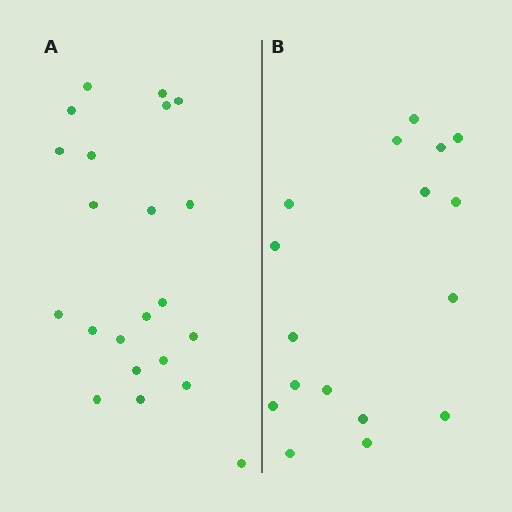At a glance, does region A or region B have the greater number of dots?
Region A (the left region) has more dots.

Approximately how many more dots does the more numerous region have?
Region A has about 5 more dots than region B.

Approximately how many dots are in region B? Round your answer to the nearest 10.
About 20 dots. (The exact count is 17, which rounds to 20.)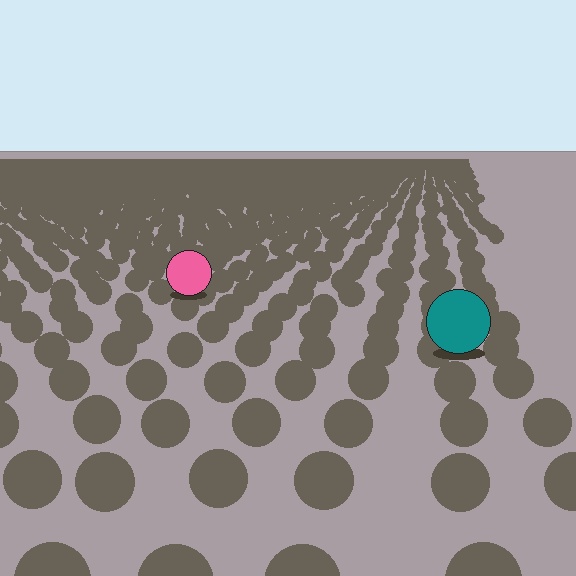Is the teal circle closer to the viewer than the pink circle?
Yes. The teal circle is closer — you can tell from the texture gradient: the ground texture is coarser near it.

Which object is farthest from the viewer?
The pink circle is farthest from the viewer. It appears smaller and the ground texture around it is denser.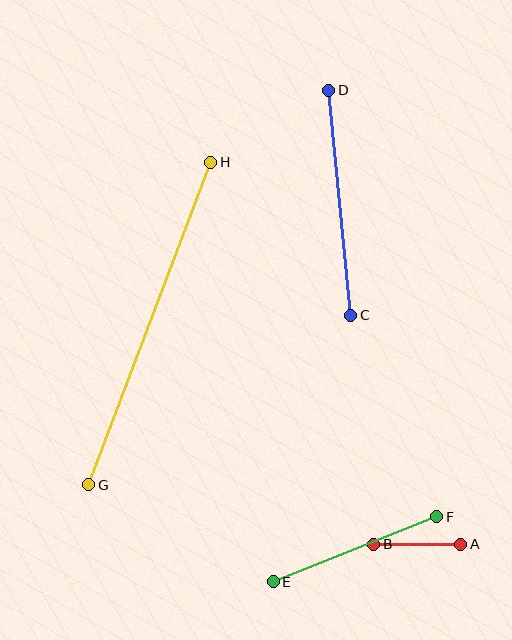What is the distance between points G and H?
The distance is approximately 345 pixels.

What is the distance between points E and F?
The distance is approximately 176 pixels.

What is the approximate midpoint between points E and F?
The midpoint is at approximately (355, 549) pixels.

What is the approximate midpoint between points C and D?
The midpoint is at approximately (340, 203) pixels.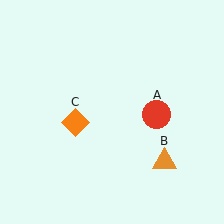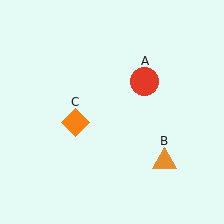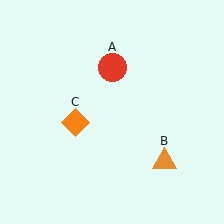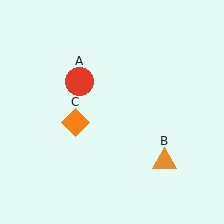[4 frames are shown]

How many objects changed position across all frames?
1 object changed position: red circle (object A).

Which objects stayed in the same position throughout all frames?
Orange triangle (object B) and orange diamond (object C) remained stationary.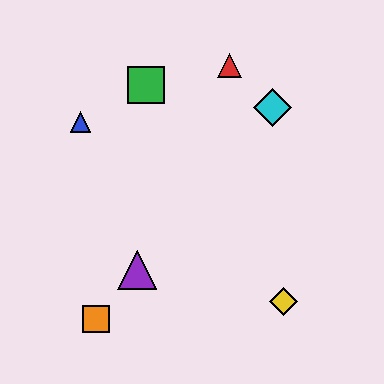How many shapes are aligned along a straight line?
3 shapes (the purple triangle, the orange square, the cyan diamond) are aligned along a straight line.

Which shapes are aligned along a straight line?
The purple triangle, the orange square, the cyan diamond are aligned along a straight line.